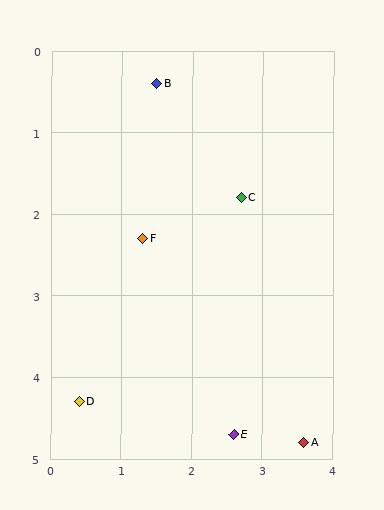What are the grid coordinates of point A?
Point A is at approximately (3.6, 4.8).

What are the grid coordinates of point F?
Point F is at approximately (1.3, 2.3).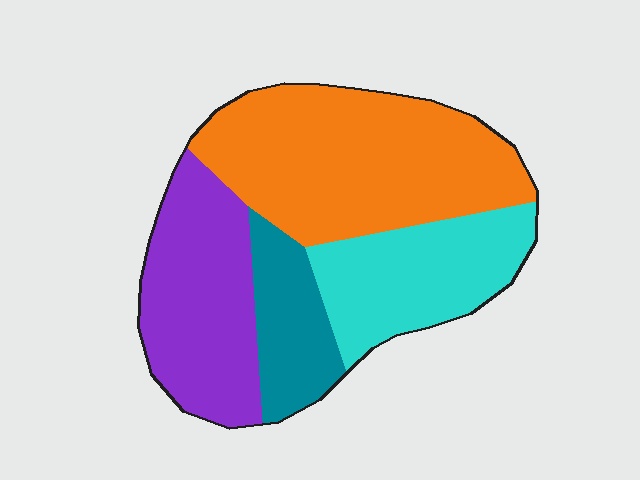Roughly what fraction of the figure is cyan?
Cyan covers about 20% of the figure.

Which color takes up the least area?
Teal, at roughly 15%.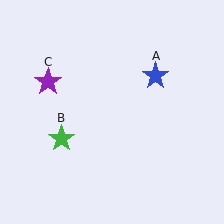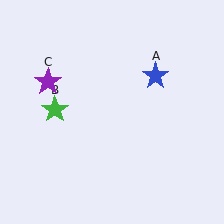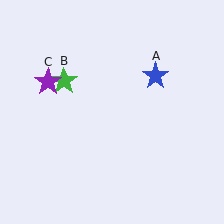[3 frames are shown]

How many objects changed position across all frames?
1 object changed position: green star (object B).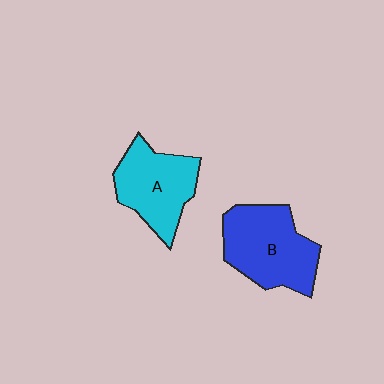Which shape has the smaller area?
Shape A (cyan).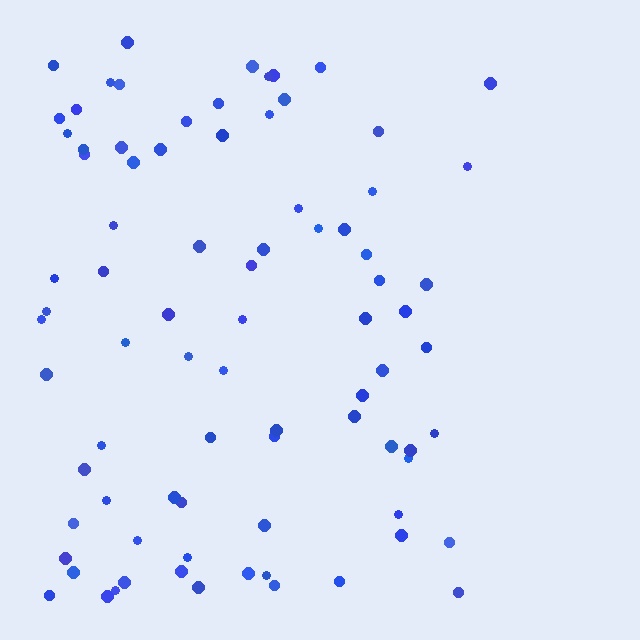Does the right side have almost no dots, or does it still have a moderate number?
Still a moderate number, just noticeably fewer than the left.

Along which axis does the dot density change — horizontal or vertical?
Horizontal.